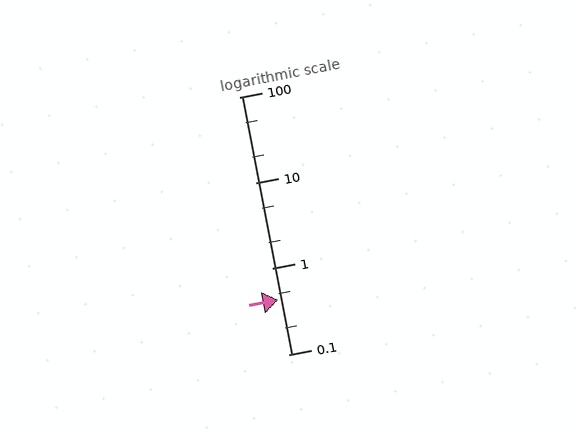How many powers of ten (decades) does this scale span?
The scale spans 3 decades, from 0.1 to 100.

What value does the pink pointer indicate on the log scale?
The pointer indicates approximately 0.43.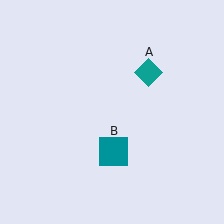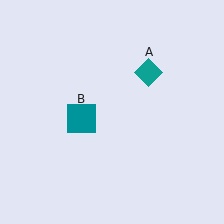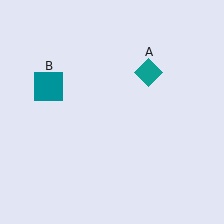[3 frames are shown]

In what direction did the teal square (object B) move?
The teal square (object B) moved up and to the left.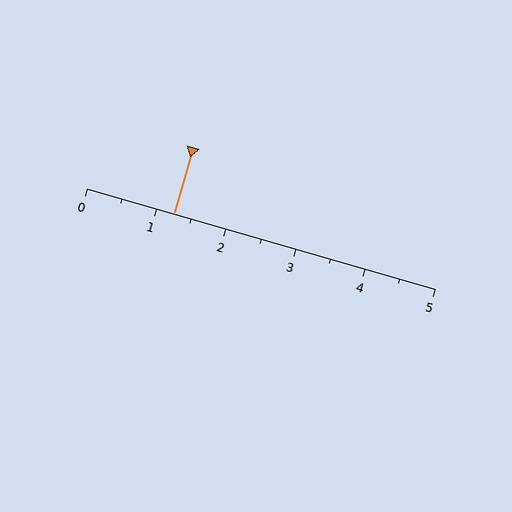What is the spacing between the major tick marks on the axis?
The major ticks are spaced 1 apart.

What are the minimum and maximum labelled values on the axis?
The axis runs from 0 to 5.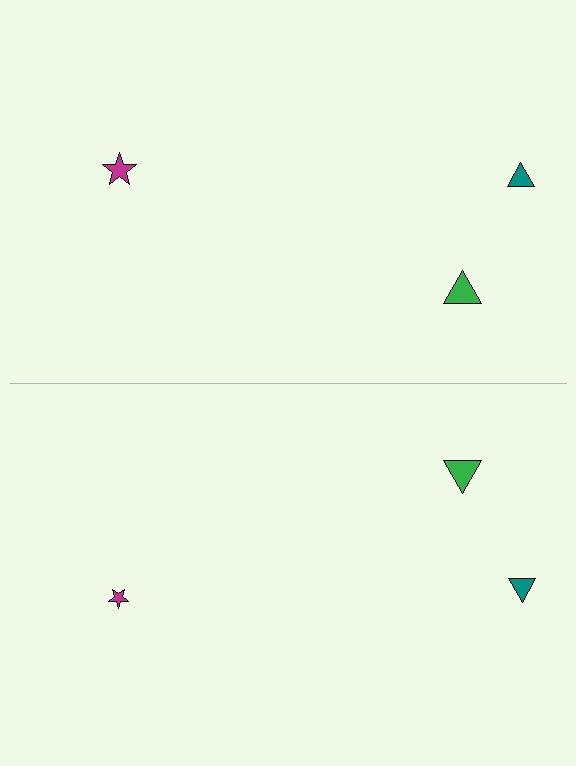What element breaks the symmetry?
The magenta star on the bottom side has a different size than its mirror counterpart.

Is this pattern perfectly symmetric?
No, the pattern is not perfectly symmetric. The magenta star on the bottom side has a different size than its mirror counterpart.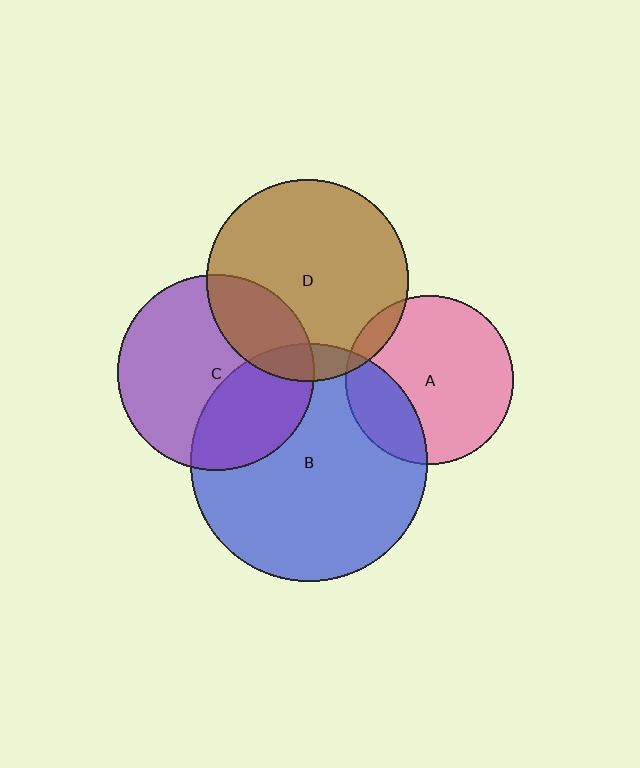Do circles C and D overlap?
Yes.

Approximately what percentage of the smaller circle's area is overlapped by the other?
Approximately 25%.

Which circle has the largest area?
Circle B (blue).